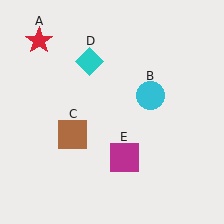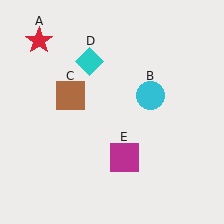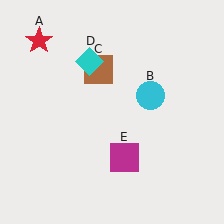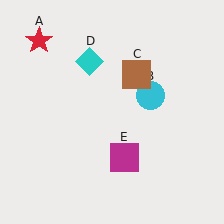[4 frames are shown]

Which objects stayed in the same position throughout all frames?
Red star (object A) and cyan circle (object B) and cyan diamond (object D) and magenta square (object E) remained stationary.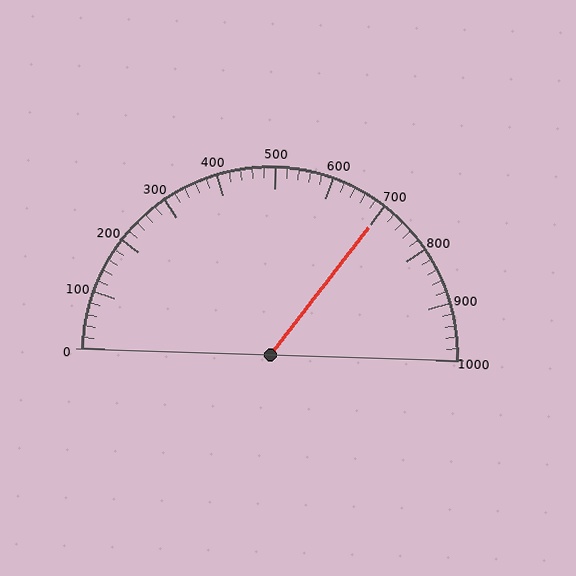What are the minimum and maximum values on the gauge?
The gauge ranges from 0 to 1000.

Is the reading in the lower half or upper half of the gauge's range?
The reading is in the upper half of the range (0 to 1000).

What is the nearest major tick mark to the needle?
The nearest major tick mark is 700.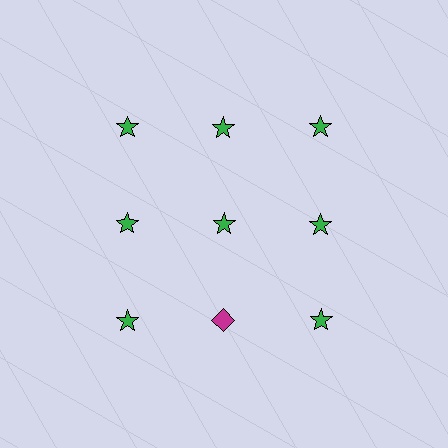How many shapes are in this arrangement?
There are 9 shapes arranged in a grid pattern.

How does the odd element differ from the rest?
It differs in both color (magenta instead of green) and shape (diamond instead of star).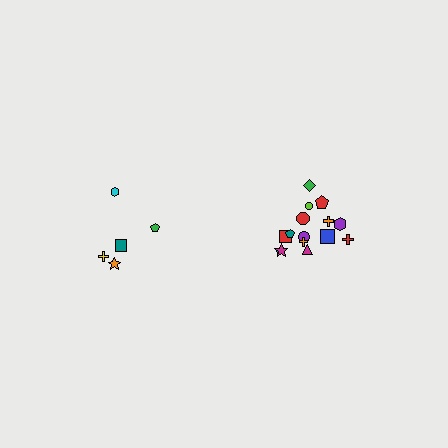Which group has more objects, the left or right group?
The right group.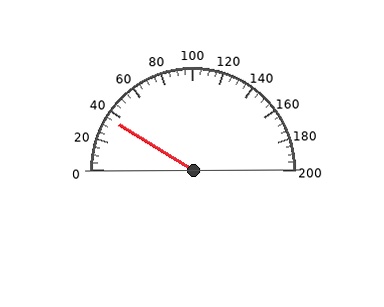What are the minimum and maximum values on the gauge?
The gauge ranges from 0 to 200.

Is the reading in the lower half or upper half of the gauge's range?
The reading is in the lower half of the range (0 to 200).